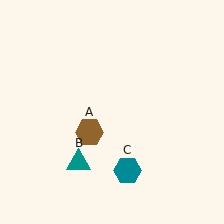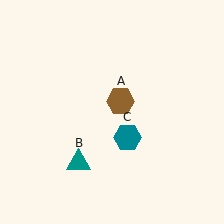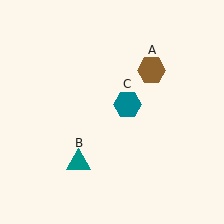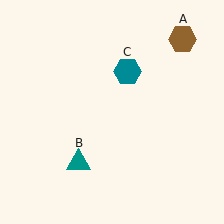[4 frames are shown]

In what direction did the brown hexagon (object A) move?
The brown hexagon (object A) moved up and to the right.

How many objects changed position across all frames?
2 objects changed position: brown hexagon (object A), teal hexagon (object C).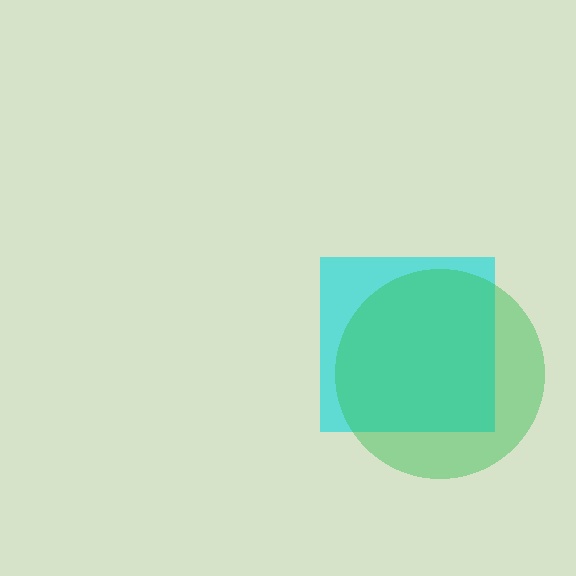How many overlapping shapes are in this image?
There are 2 overlapping shapes in the image.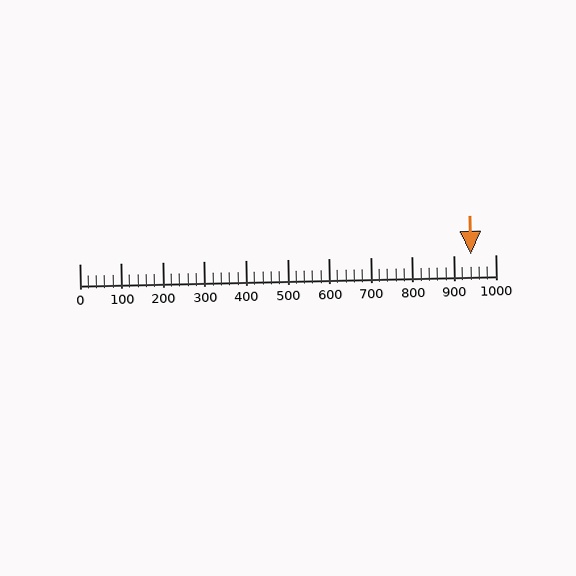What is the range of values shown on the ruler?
The ruler shows values from 0 to 1000.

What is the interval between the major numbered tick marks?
The major tick marks are spaced 100 units apart.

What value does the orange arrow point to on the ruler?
The orange arrow points to approximately 940.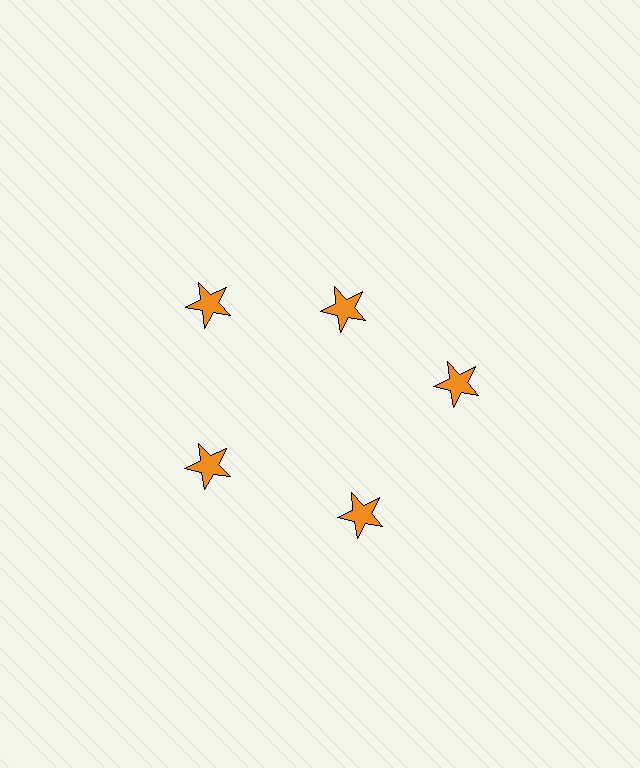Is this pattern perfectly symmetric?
No. The 5 orange stars are arranged in a ring, but one element near the 1 o'clock position is pulled inward toward the center, breaking the 5-fold rotational symmetry.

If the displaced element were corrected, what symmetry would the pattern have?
It would have 5-fold rotational symmetry — the pattern would map onto itself every 72 degrees.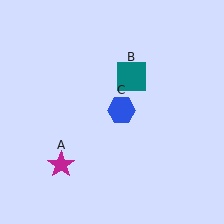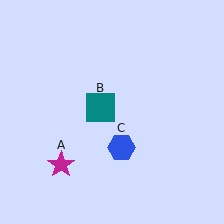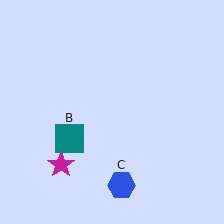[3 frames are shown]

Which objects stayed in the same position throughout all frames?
Magenta star (object A) remained stationary.